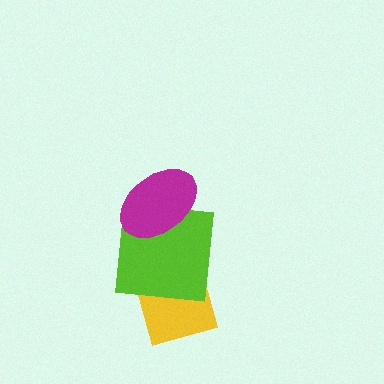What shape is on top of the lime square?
The magenta ellipse is on top of the lime square.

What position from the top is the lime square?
The lime square is 2nd from the top.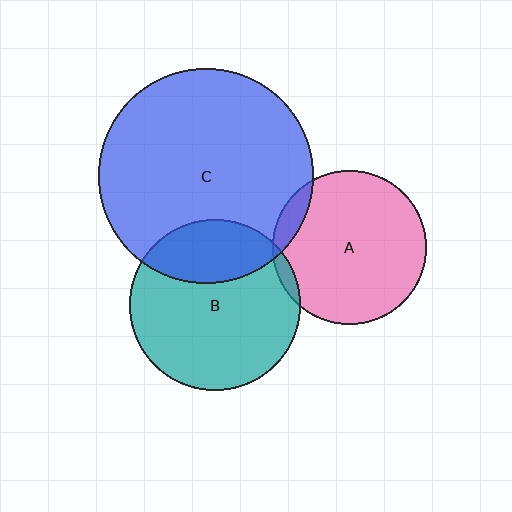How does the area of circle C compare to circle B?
Approximately 1.6 times.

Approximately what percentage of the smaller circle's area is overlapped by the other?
Approximately 10%.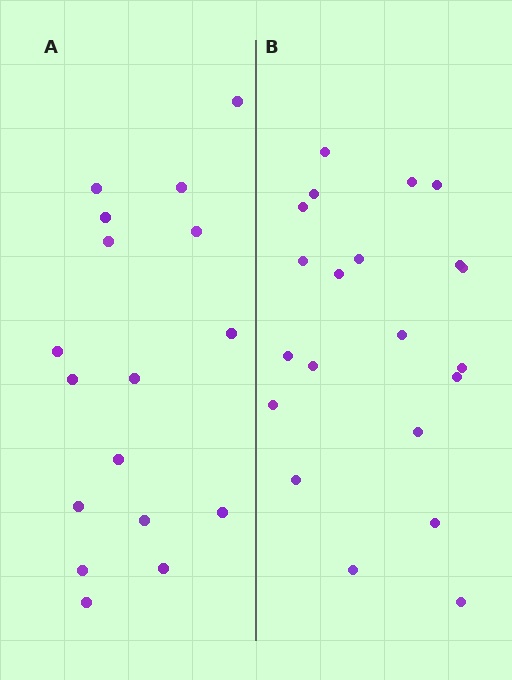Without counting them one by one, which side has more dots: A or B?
Region B (the right region) has more dots.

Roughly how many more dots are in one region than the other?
Region B has about 4 more dots than region A.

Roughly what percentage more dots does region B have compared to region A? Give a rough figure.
About 25% more.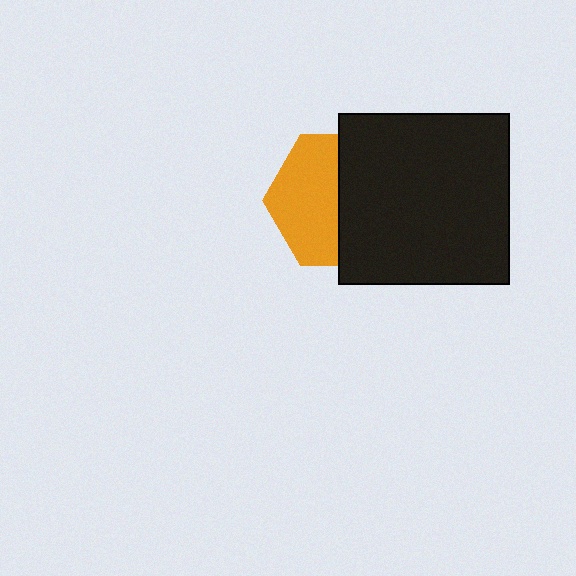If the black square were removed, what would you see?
You would see the complete orange hexagon.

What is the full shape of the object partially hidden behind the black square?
The partially hidden object is an orange hexagon.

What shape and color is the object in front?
The object in front is a black square.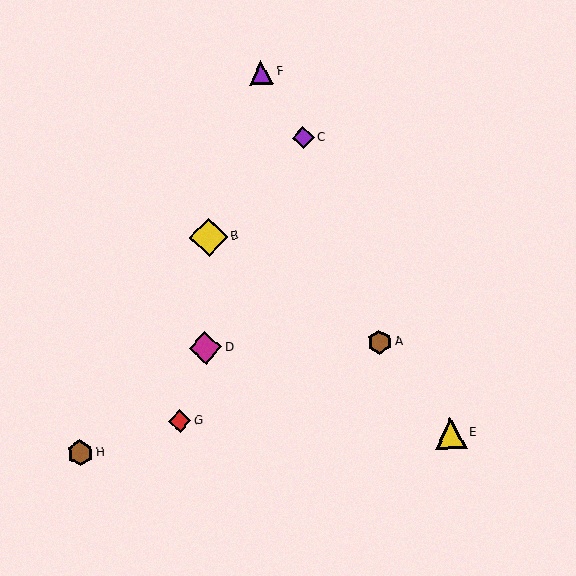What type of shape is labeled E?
Shape E is a yellow triangle.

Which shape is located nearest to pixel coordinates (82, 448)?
The brown hexagon (labeled H) at (80, 453) is nearest to that location.